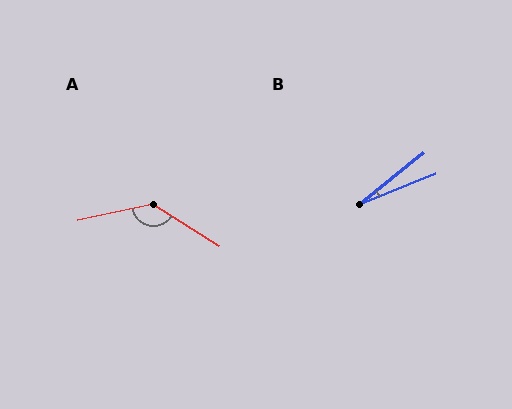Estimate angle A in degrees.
Approximately 136 degrees.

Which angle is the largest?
A, at approximately 136 degrees.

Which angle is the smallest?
B, at approximately 17 degrees.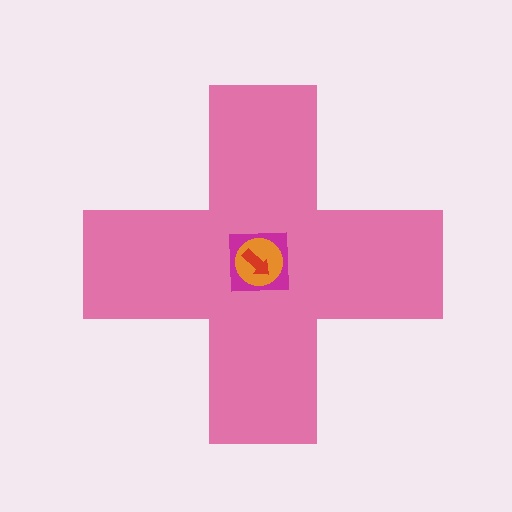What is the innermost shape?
The red arrow.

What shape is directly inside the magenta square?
The orange circle.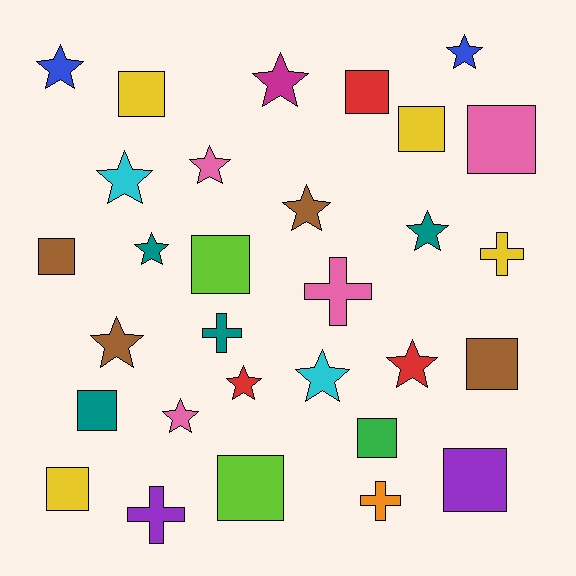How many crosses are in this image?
There are 5 crosses.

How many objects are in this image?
There are 30 objects.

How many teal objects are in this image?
There are 4 teal objects.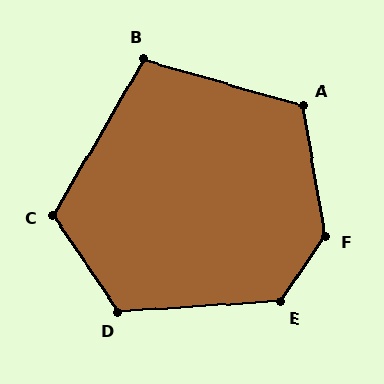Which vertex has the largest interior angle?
F, at approximately 136 degrees.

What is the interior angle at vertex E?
Approximately 128 degrees (obtuse).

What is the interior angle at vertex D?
Approximately 120 degrees (obtuse).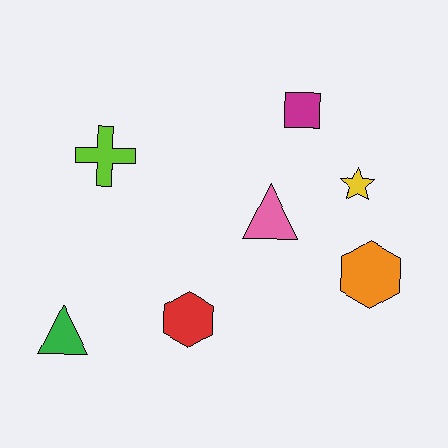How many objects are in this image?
There are 7 objects.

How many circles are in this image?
There are no circles.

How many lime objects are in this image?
There is 1 lime object.